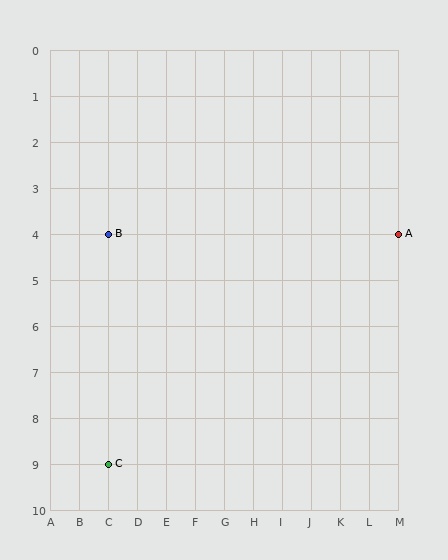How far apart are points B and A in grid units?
Points B and A are 10 columns apart.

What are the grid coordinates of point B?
Point B is at grid coordinates (C, 4).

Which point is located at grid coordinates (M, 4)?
Point A is at (M, 4).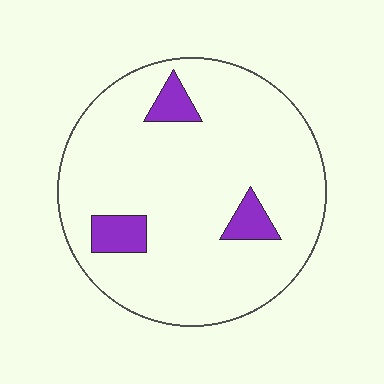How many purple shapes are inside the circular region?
3.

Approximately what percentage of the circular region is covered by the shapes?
Approximately 10%.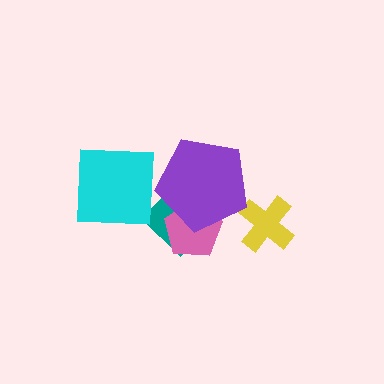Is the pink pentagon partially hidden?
Yes, it is partially covered by another shape.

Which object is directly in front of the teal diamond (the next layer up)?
The pink pentagon is directly in front of the teal diamond.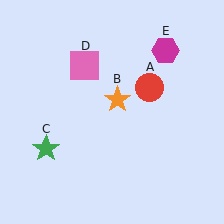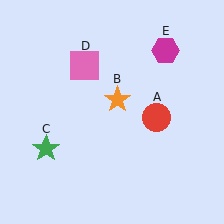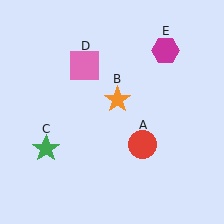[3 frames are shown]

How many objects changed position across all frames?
1 object changed position: red circle (object A).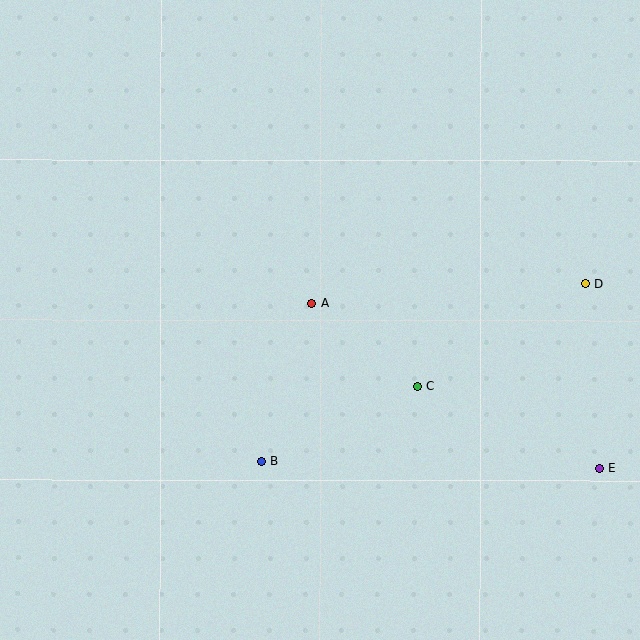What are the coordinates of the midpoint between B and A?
The midpoint between B and A is at (286, 382).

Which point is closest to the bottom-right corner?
Point E is closest to the bottom-right corner.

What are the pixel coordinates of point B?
Point B is at (261, 461).